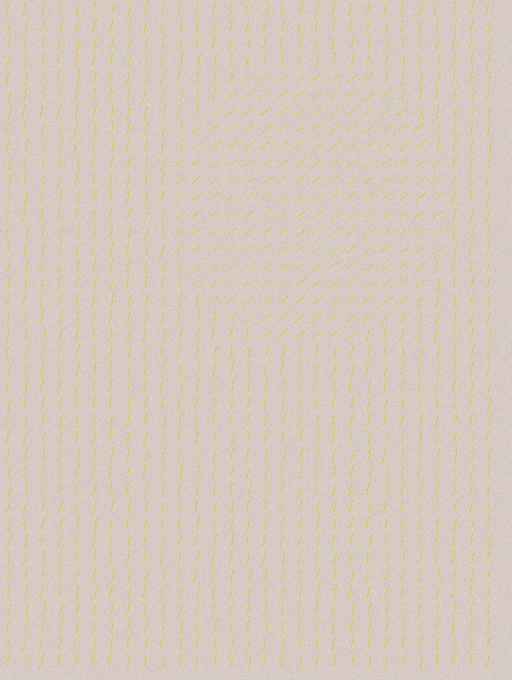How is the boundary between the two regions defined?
The boundary is defined purely by a change in line orientation (approximately 40 degrees difference). All lines are the same color and thickness.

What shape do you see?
I see a circle.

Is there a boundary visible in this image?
Yes, there is a texture boundary formed by a change in line orientation.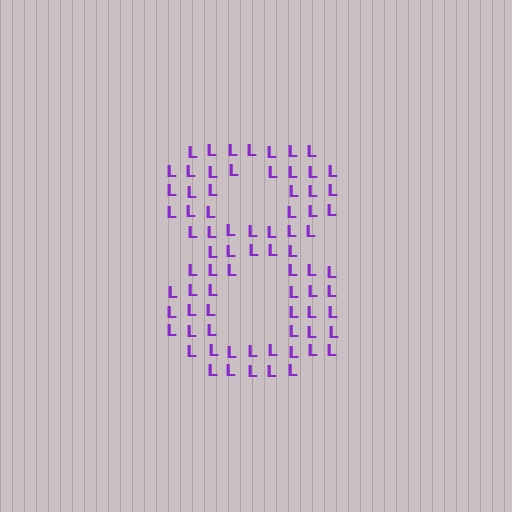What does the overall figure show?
The overall figure shows the digit 8.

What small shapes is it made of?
It is made of small letter L's.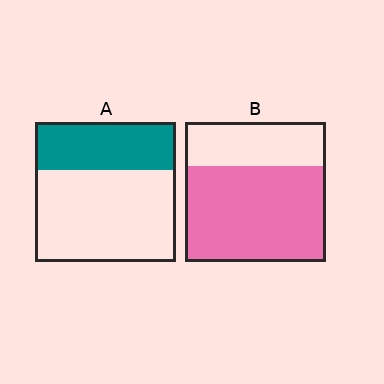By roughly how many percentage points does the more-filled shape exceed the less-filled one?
By roughly 35 percentage points (B over A).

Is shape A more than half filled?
No.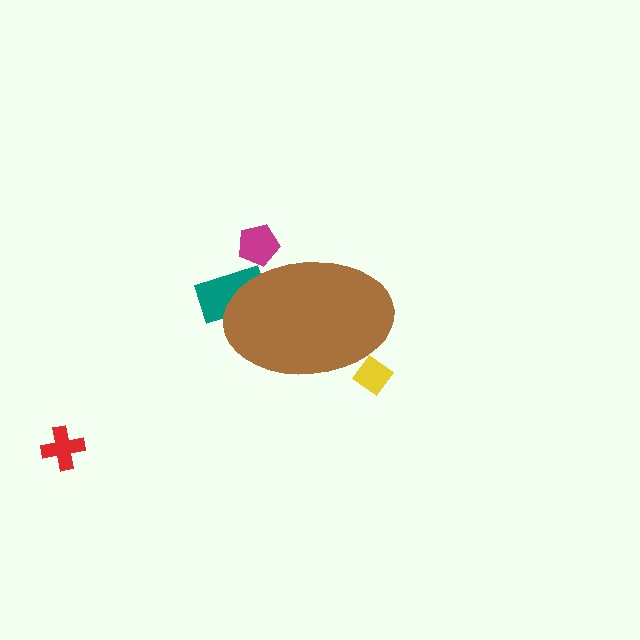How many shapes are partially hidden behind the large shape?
3 shapes are partially hidden.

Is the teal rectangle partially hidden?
Yes, the teal rectangle is partially hidden behind the brown ellipse.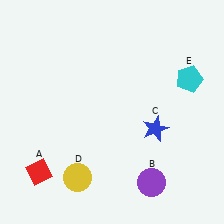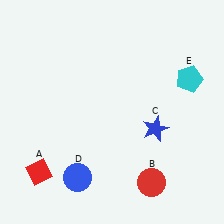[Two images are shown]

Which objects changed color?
B changed from purple to red. D changed from yellow to blue.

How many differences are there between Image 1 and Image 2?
There are 2 differences between the two images.